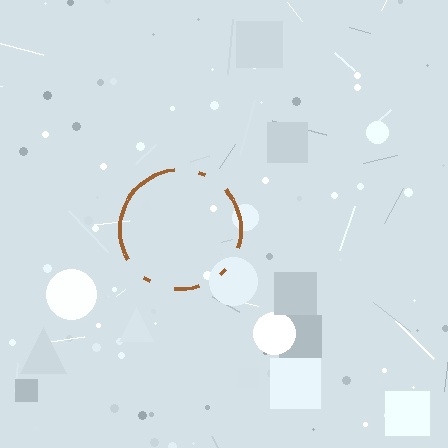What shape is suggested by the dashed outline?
The dashed outline suggests a circle.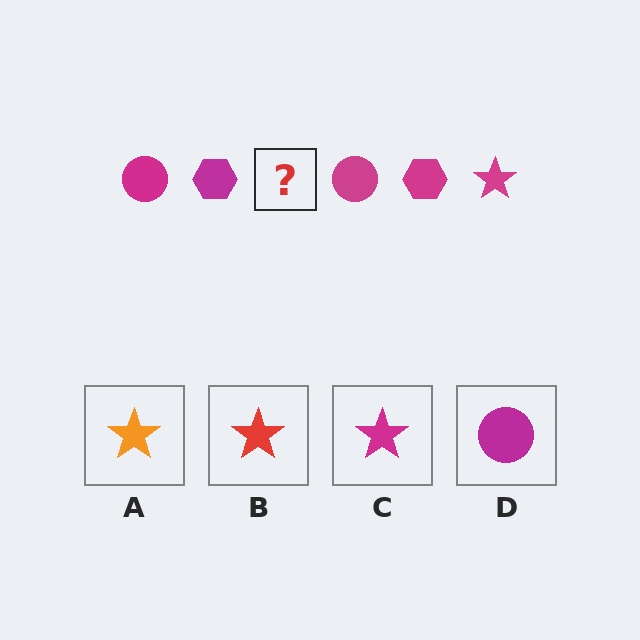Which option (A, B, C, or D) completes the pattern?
C.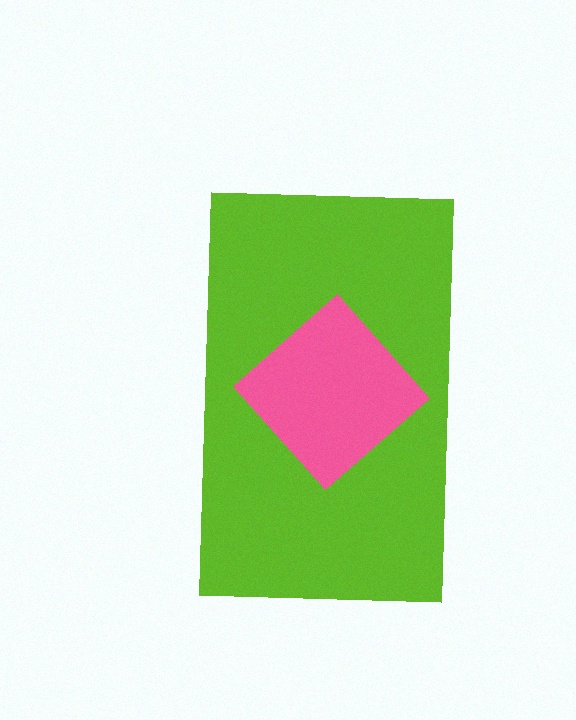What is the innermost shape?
The pink diamond.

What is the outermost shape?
The lime rectangle.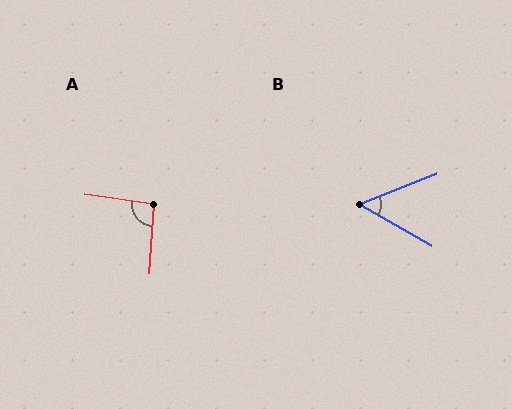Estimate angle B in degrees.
Approximately 52 degrees.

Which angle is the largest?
A, at approximately 94 degrees.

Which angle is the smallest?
B, at approximately 52 degrees.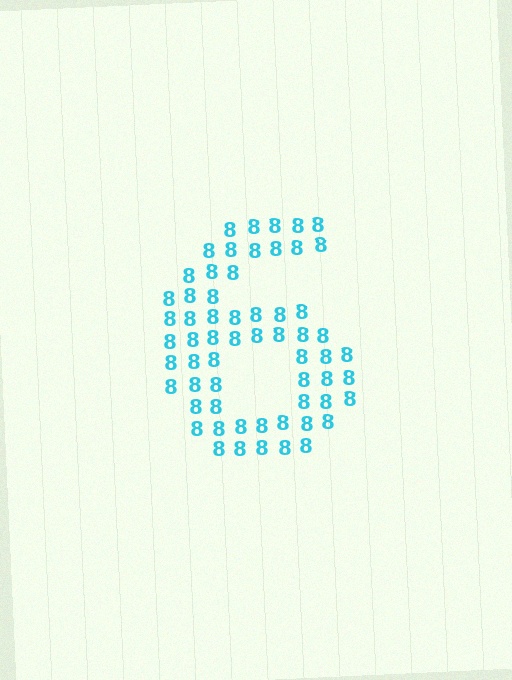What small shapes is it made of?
It is made of small digit 8's.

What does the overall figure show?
The overall figure shows the digit 6.